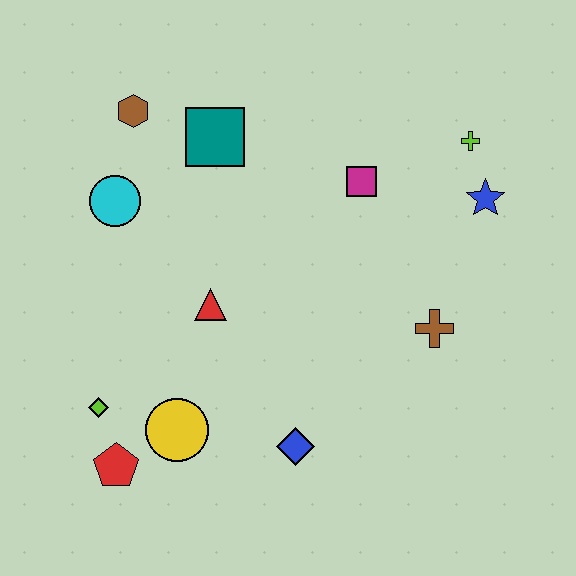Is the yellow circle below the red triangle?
Yes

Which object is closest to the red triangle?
The yellow circle is closest to the red triangle.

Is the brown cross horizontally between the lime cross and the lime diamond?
Yes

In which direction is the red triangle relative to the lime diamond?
The red triangle is to the right of the lime diamond.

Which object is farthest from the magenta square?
The red pentagon is farthest from the magenta square.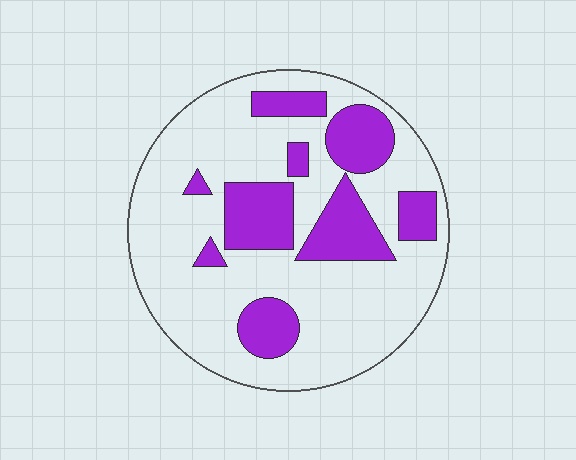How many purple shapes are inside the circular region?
9.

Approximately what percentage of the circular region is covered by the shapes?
Approximately 25%.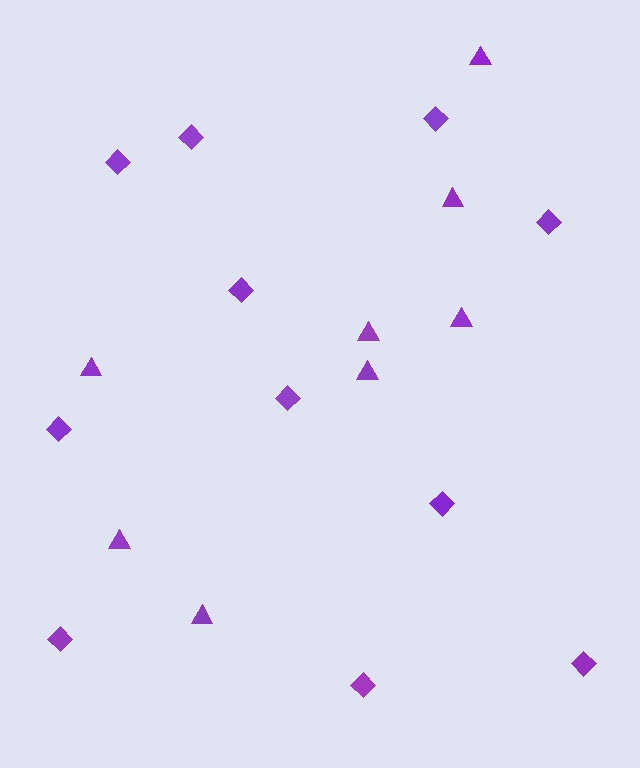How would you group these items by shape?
There are 2 groups: one group of triangles (8) and one group of diamonds (11).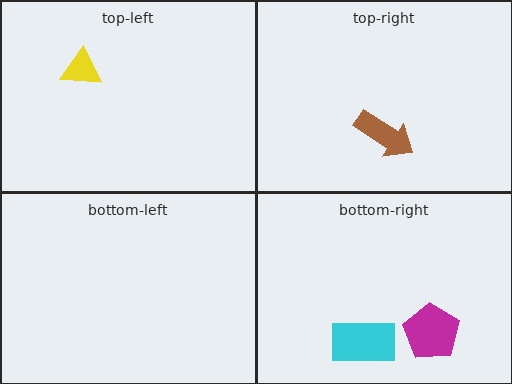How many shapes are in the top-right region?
1.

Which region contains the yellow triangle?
The top-left region.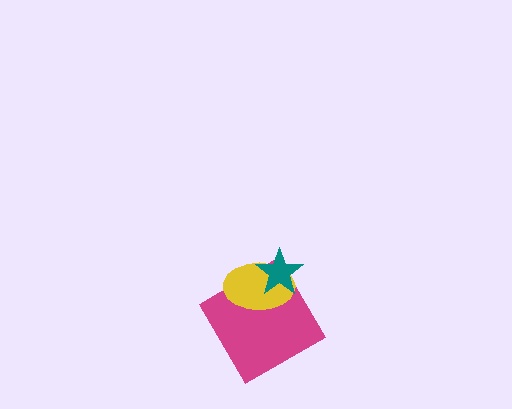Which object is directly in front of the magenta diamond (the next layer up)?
The yellow ellipse is directly in front of the magenta diamond.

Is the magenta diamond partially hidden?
Yes, it is partially covered by another shape.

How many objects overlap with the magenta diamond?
2 objects overlap with the magenta diamond.